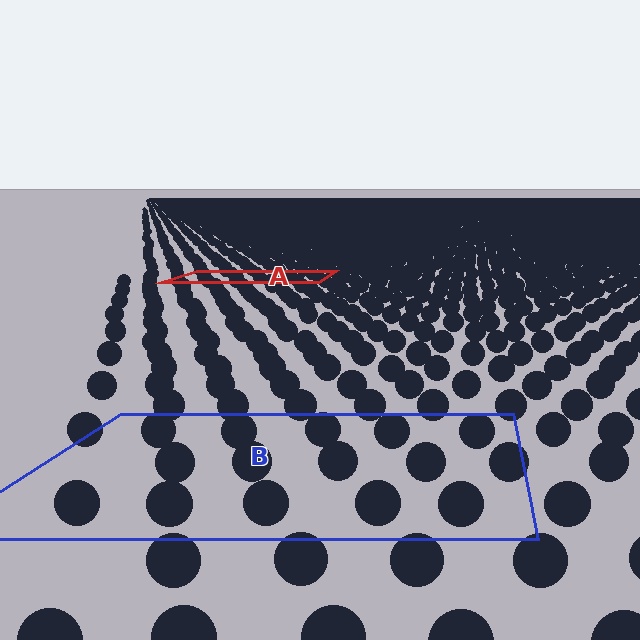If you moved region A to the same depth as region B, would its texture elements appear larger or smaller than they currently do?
They would appear larger. At a closer depth, the same texture elements are projected at a bigger on-screen size.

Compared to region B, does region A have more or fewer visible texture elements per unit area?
Region A has more texture elements per unit area — they are packed more densely because it is farther away.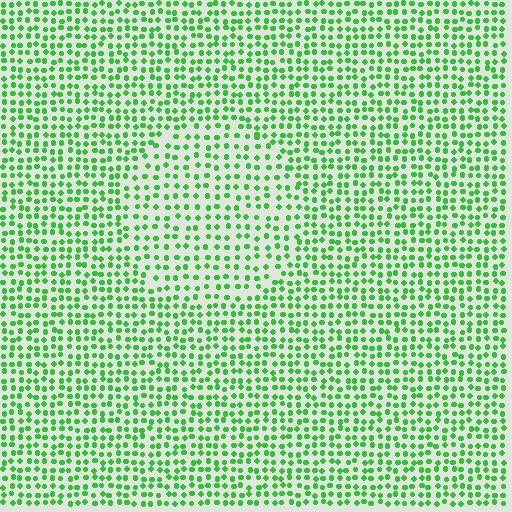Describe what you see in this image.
The image contains small green elements arranged at two different densities. A circle-shaped region is visible where the elements are less densely packed than the surrounding area.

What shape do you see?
I see a circle.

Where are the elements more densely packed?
The elements are more densely packed outside the circle boundary.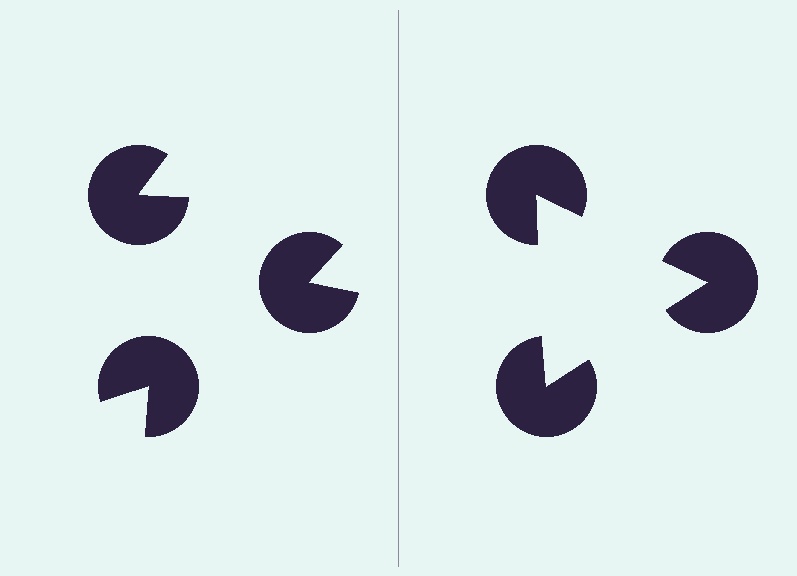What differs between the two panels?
The pac-man discs are positioned identically on both sides; only the wedge orientations differ. On the right they align to a triangle; on the left they are misaligned.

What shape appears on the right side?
An illusory triangle.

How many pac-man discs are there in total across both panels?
6 — 3 on each side.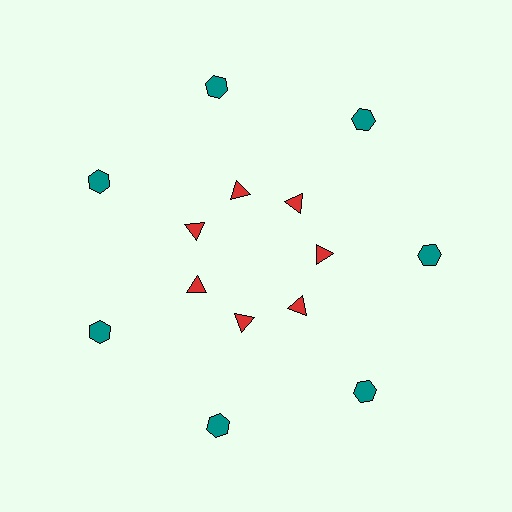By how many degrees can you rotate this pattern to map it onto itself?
The pattern maps onto itself every 51 degrees of rotation.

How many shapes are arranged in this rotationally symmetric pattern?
There are 14 shapes, arranged in 7 groups of 2.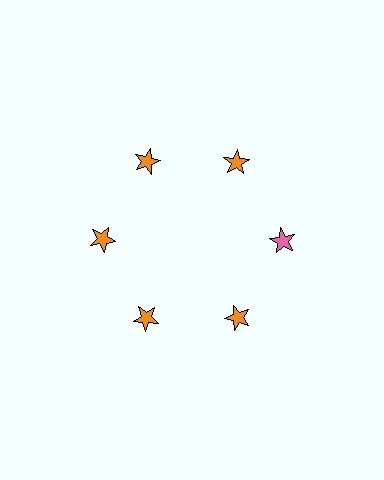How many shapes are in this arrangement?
There are 6 shapes arranged in a ring pattern.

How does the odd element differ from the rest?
It has a different color: pink instead of orange.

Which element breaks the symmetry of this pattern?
The pink star at roughly the 3 o'clock position breaks the symmetry. All other shapes are orange stars.